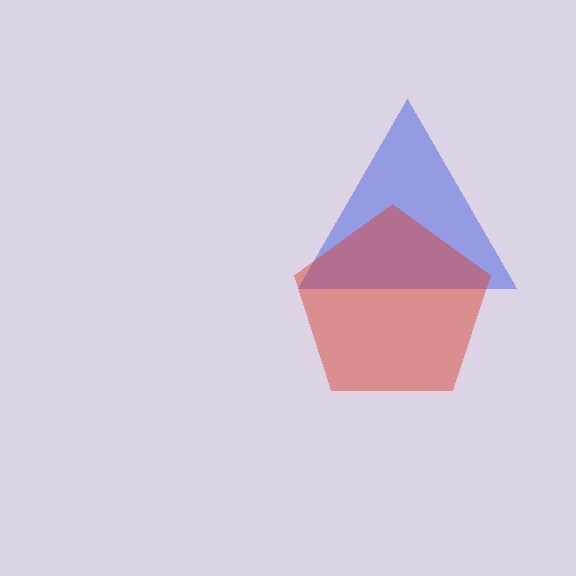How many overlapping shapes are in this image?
There are 2 overlapping shapes in the image.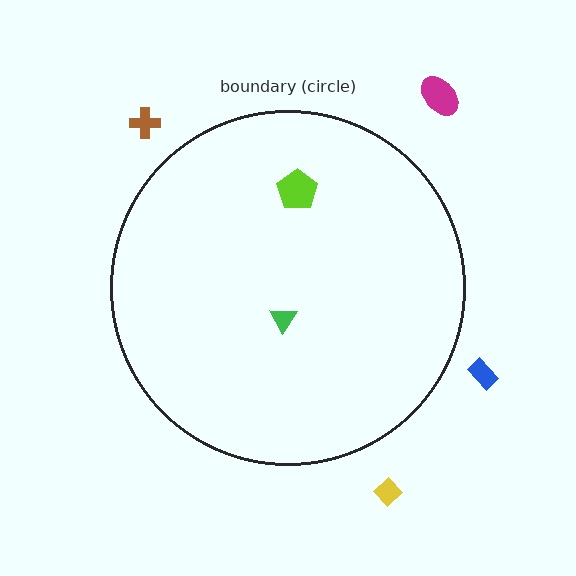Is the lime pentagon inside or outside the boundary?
Inside.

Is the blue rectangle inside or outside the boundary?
Outside.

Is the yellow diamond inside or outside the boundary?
Outside.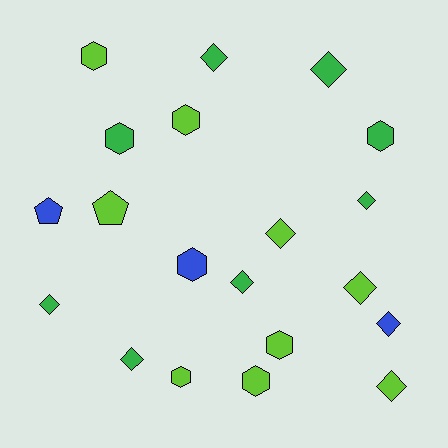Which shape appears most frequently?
Diamond, with 10 objects.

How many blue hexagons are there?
There is 1 blue hexagon.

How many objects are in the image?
There are 20 objects.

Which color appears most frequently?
Lime, with 9 objects.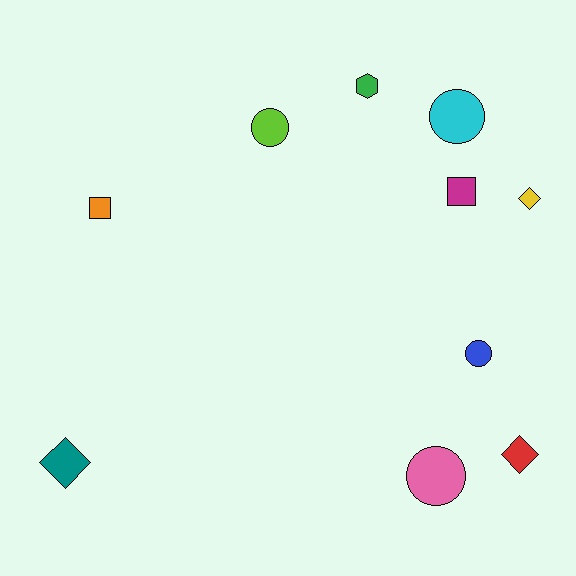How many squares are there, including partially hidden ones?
There are 2 squares.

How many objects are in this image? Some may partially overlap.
There are 10 objects.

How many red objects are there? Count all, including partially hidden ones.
There is 1 red object.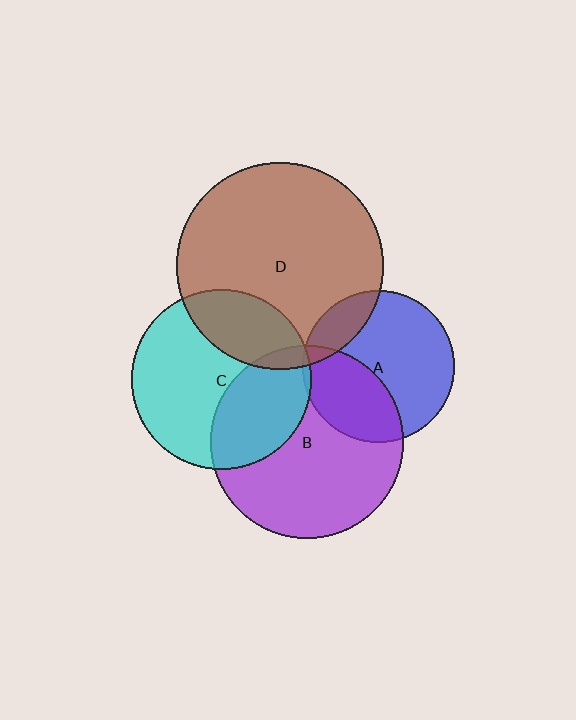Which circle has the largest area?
Circle D (brown).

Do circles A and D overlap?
Yes.